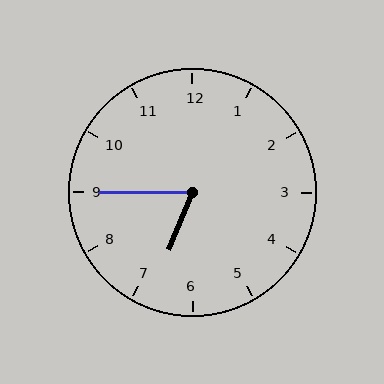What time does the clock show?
6:45.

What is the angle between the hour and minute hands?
Approximately 68 degrees.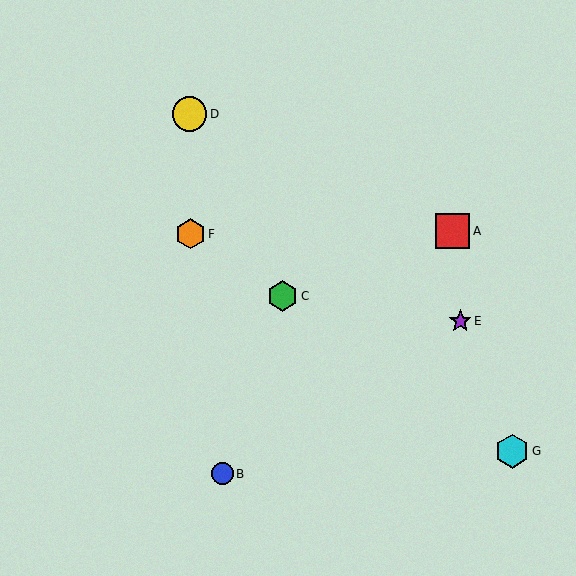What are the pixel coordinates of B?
Object B is at (222, 474).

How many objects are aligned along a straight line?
3 objects (C, F, G) are aligned along a straight line.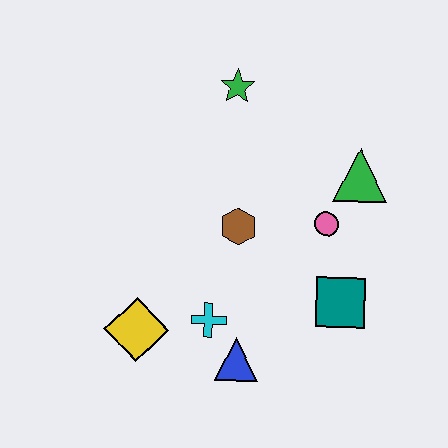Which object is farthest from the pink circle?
The yellow diamond is farthest from the pink circle.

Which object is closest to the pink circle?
The green triangle is closest to the pink circle.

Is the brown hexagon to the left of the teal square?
Yes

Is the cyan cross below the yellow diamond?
No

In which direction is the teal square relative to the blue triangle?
The teal square is to the right of the blue triangle.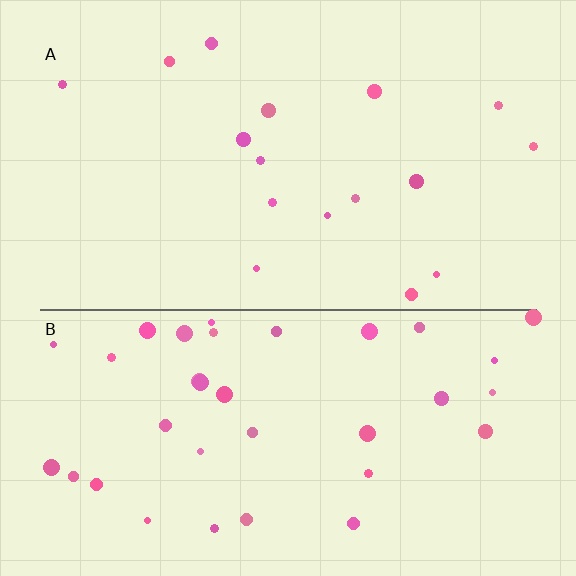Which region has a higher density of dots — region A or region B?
B (the bottom).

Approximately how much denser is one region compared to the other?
Approximately 2.2× — region B over region A.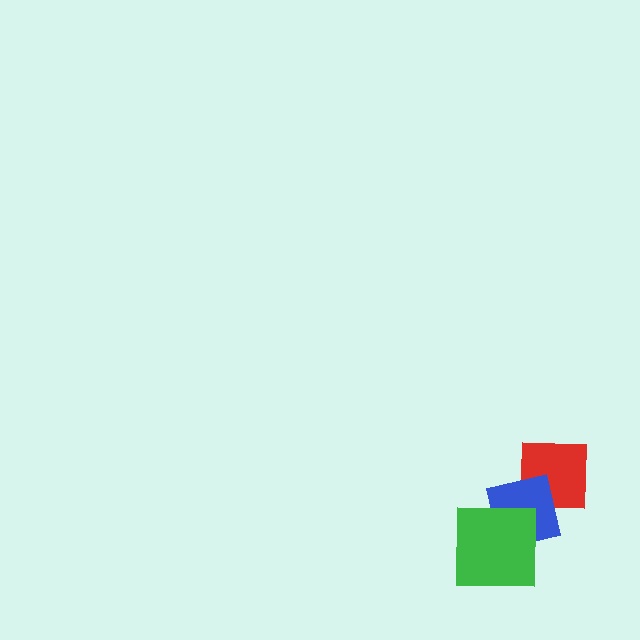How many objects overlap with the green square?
1 object overlaps with the green square.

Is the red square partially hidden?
Yes, it is partially covered by another shape.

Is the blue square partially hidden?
Yes, it is partially covered by another shape.